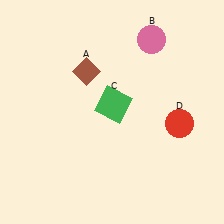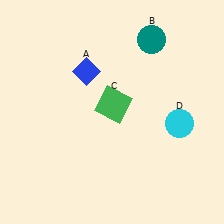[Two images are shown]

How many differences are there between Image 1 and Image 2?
There are 3 differences between the two images.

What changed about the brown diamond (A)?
In Image 1, A is brown. In Image 2, it changed to blue.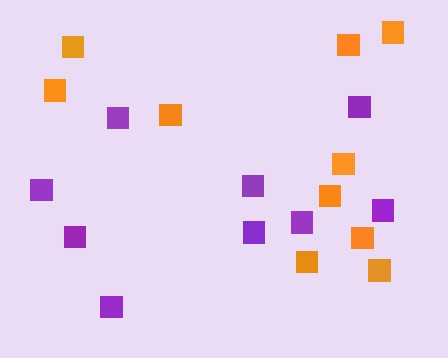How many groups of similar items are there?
There are 2 groups: one group of purple squares (9) and one group of orange squares (10).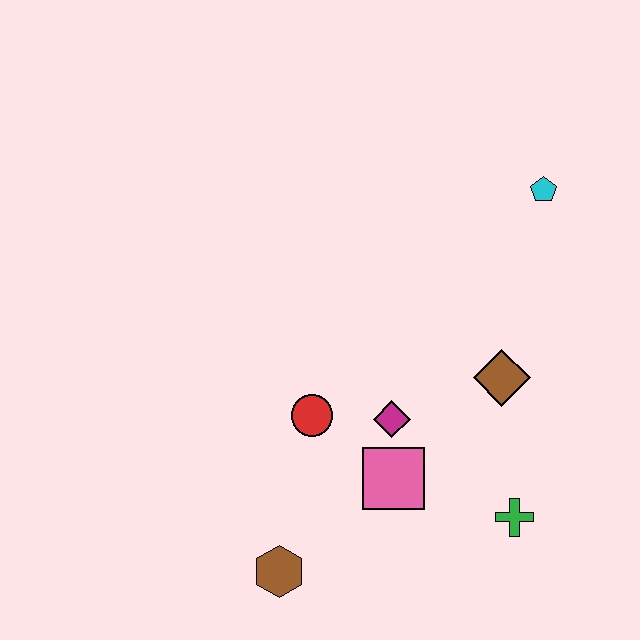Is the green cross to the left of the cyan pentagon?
Yes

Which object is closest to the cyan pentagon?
The brown diamond is closest to the cyan pentagon.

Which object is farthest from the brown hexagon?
The cyan pentagon is farthest from the brown hexagon.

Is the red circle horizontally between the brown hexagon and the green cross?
Yes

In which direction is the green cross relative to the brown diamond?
The green cross is below the brown diamond.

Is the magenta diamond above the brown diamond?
No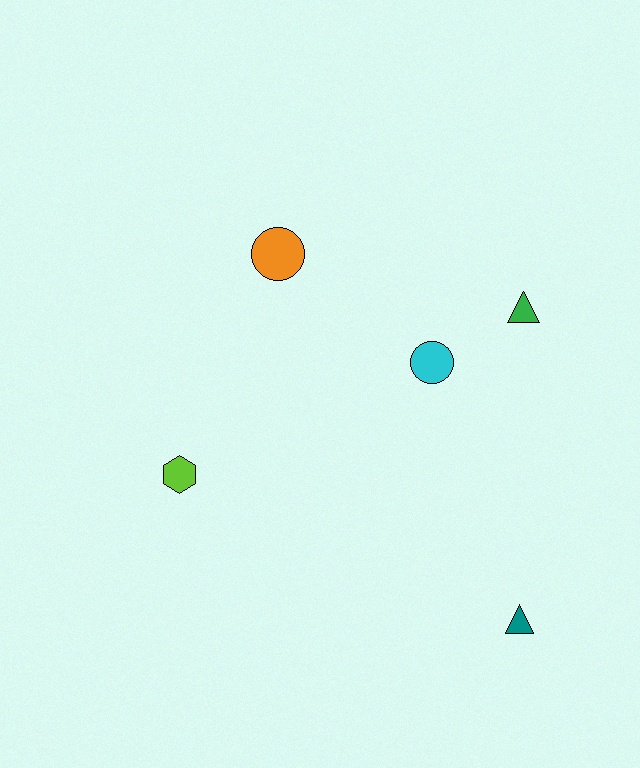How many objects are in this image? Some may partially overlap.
There are 5 objects.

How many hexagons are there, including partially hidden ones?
There is 1 hexagon.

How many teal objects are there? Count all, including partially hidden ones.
There is 1 teal object.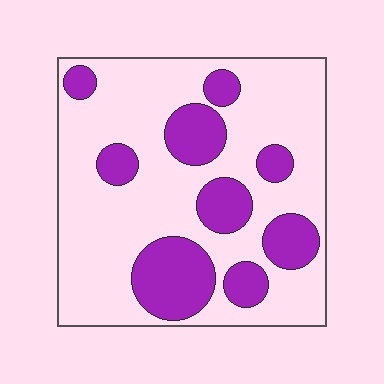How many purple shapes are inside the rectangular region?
9.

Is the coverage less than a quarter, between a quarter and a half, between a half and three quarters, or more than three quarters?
Between a quarter and a half.